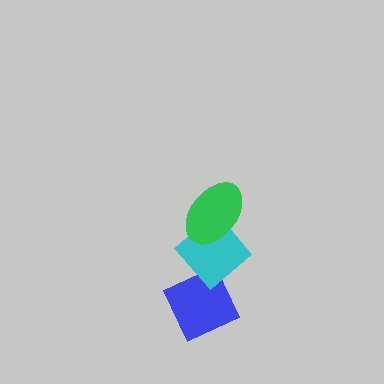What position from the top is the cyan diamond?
The cyan diamond is 2nd from the top.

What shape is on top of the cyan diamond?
The green ellipse is on top of the cyan diamond.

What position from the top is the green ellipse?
The green ellipse is 1st from the top.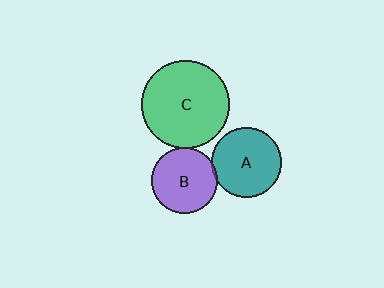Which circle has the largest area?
Circle C (green).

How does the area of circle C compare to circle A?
Approximately 1.6 times.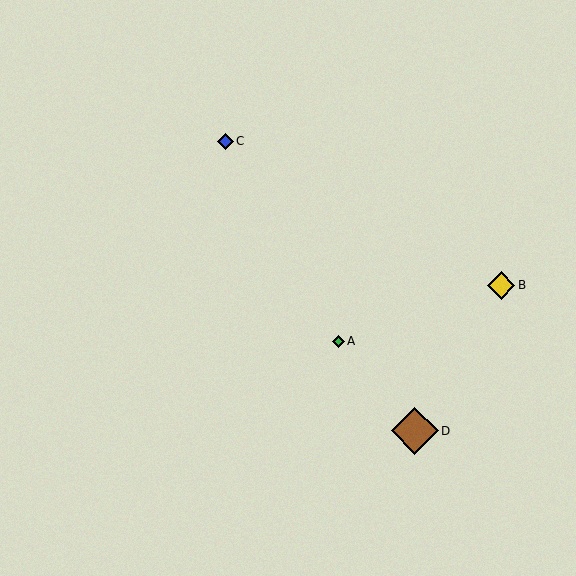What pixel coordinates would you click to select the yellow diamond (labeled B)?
Click at (501, 286) to select the yellow diamond B.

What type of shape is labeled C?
Shape C is a blue diamond.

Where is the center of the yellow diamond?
The center of the yellow diamond is at (501, 286).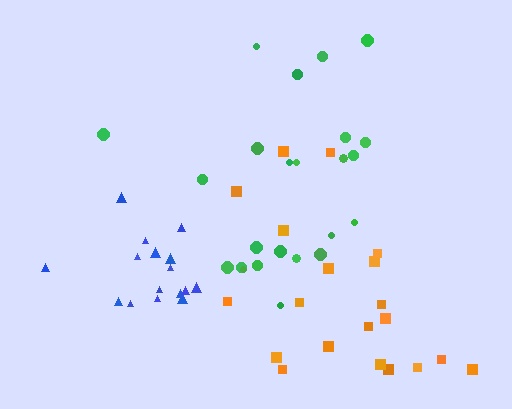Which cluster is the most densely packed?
Blue.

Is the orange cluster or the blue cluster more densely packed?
Blue.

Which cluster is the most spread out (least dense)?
Orange.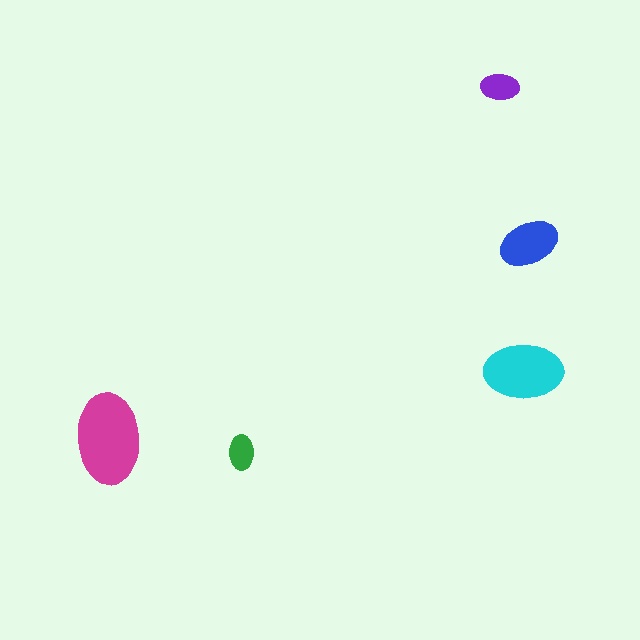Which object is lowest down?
The green ellipse is bottommost.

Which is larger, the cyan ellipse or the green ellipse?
The cyan one.